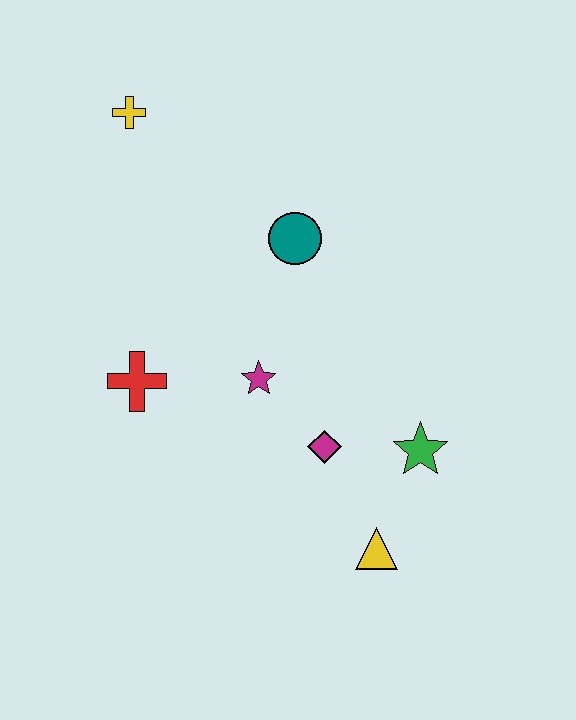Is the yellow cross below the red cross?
No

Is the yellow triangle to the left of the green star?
Yes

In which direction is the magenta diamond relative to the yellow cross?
The magenta diamond is below the yellow cross.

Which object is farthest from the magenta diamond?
The yellow cross is farthest from the magenta diamond.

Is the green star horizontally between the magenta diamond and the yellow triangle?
No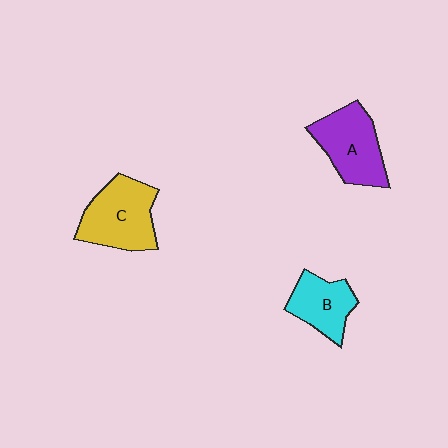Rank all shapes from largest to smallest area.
From largest to smallest: C (yellow), A (purple), B (cyan).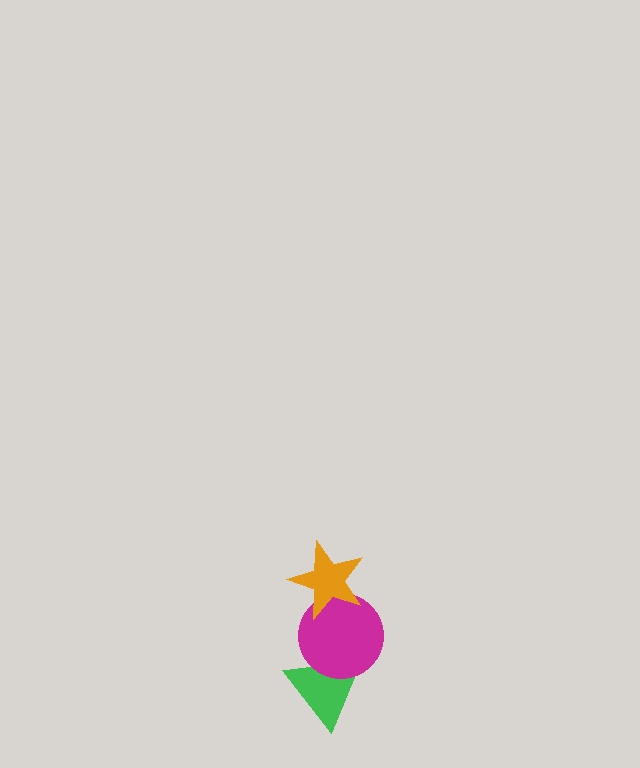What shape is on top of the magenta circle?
The orange star is on top of the magenta circle.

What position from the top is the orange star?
The orange star is 1st from the top.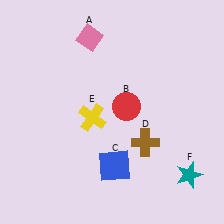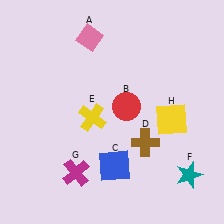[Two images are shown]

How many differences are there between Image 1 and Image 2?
There are 2 differences between the two images.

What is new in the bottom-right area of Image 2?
A yellow square (H) was added in the bottom-right area of Image 2.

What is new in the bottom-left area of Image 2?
A magenta cross (G) was added in the bottom-left area of Image 2.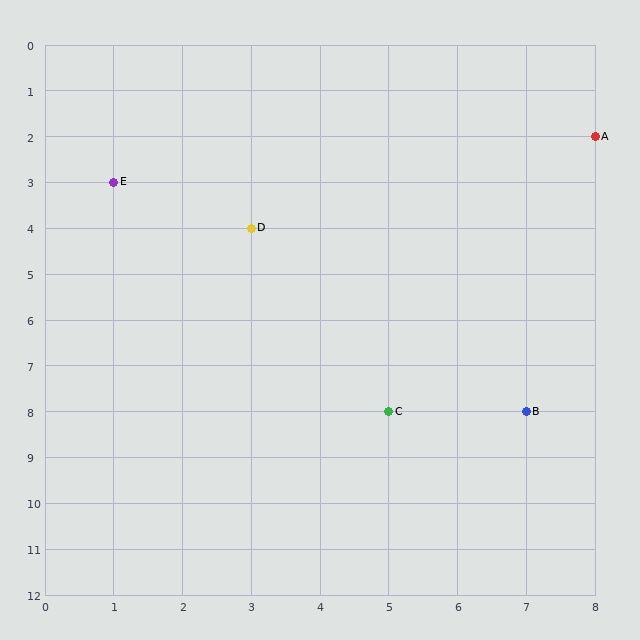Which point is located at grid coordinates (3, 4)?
Point D is at (3, 4).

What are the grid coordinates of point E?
Point E is at grid coordinates (1, 3).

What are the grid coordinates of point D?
Point D is at grid coordinates (3, 4).